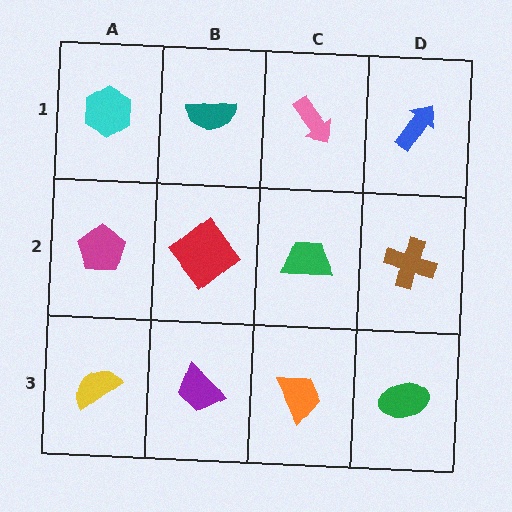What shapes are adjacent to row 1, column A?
A magenta pentagon (row 2, column A), a teal semicircle (row 1, column B).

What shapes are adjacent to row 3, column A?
A magenta pentagon (row 2, column A), a purple trapezoid (row 3, column B).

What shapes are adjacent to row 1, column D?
A brown cross (row 2, column D), a pink arrow (row 1, column C).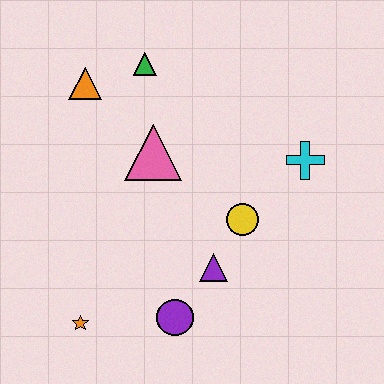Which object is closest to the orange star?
The purple circle is closest to the orange star.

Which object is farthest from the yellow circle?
The orange triangle is farthest from the yellow circle.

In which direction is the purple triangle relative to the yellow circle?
The purple triangle is below the yellow circle.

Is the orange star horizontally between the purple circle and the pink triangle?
No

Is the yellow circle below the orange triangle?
Yes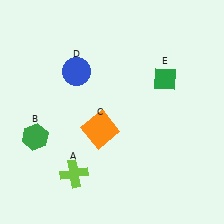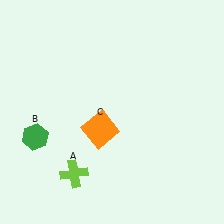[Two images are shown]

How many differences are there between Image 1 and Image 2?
There are 2 differences between the two images.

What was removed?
The blue circle (D), the green diamond (E) were removed in Image 2.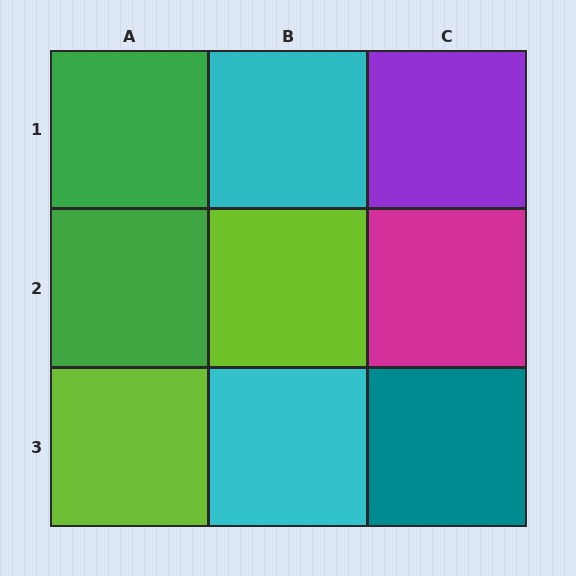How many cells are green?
2 cells are green.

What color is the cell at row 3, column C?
Teal.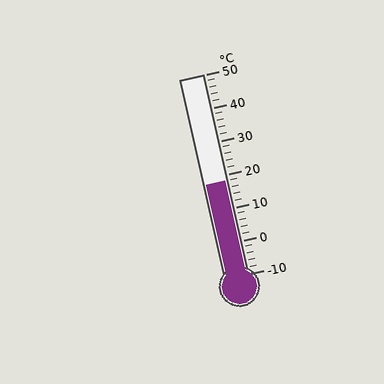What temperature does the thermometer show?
The thermometer shows approximately 18°C.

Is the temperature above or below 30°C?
The temperature is below 30°C.